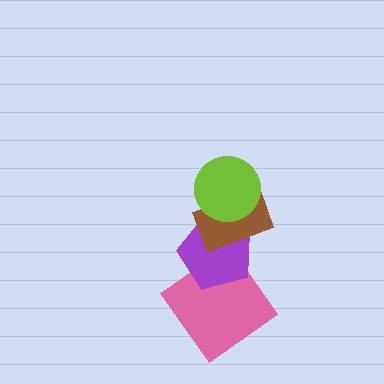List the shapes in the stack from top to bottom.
From top to bottom: the lime circle, the brown rectangle, the purple pentagon, the pink diamond.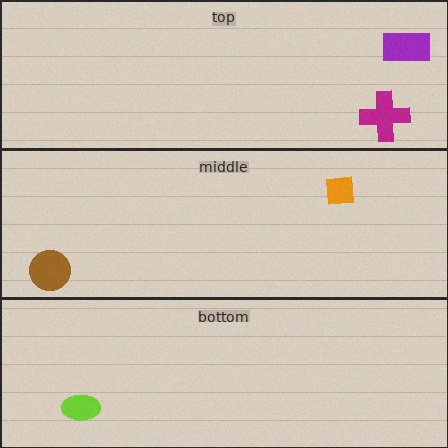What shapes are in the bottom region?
The lime ellipse.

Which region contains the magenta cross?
The top region.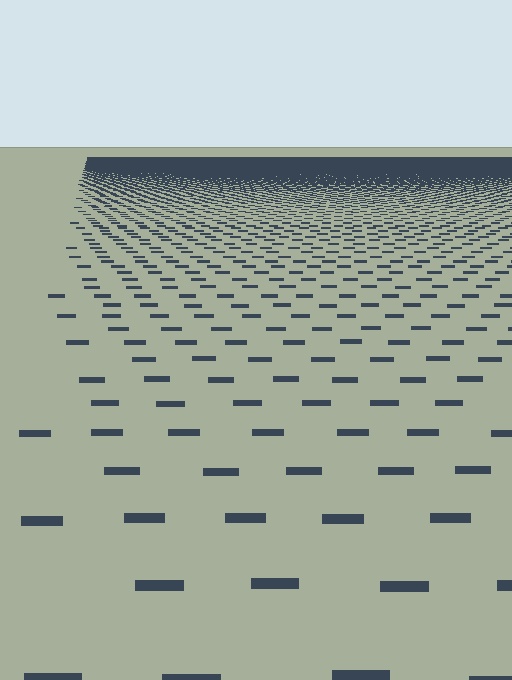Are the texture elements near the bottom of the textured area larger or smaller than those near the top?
Larger. Near the bottom, elements are closer to the viewer and appear at a bigger on-screen size.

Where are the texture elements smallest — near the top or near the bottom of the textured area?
Near the top.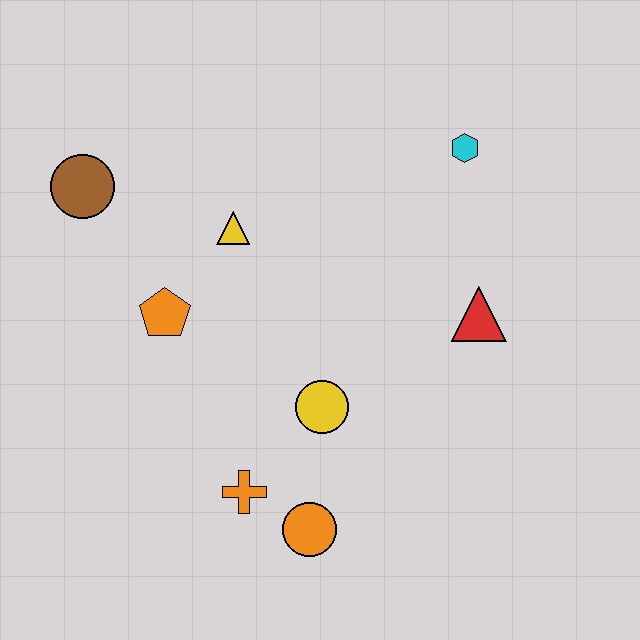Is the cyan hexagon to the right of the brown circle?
Yes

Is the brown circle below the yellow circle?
No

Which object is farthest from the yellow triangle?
The orange circle is farthest from the yellow triangle.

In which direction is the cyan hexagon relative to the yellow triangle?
The cyan hexagon is to the right of the yellow triangle.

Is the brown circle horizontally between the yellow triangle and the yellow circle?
No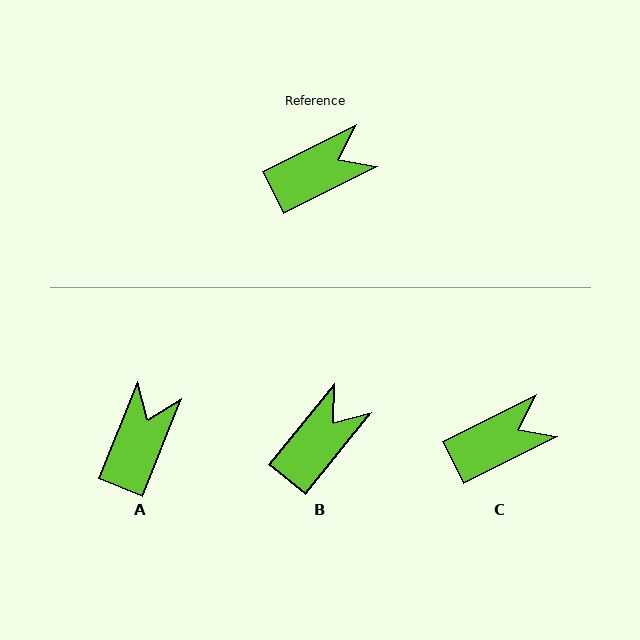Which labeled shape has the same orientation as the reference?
C.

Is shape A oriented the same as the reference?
No, it is off by about 42 degrees.